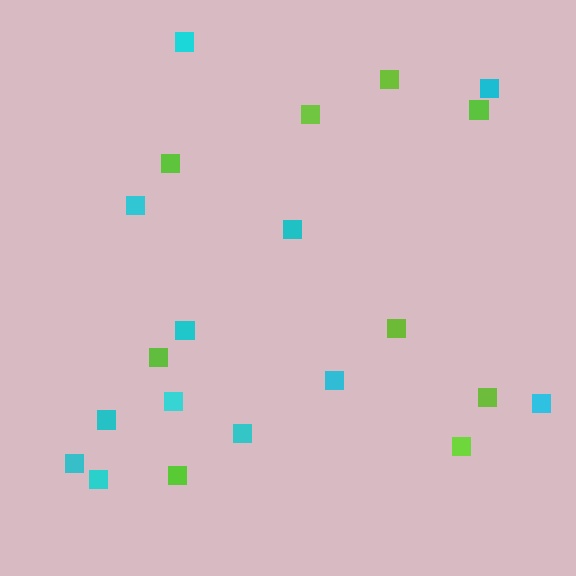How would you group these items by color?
There are 2 groups: one group of cyan squares (12) and one group of lime squares (9).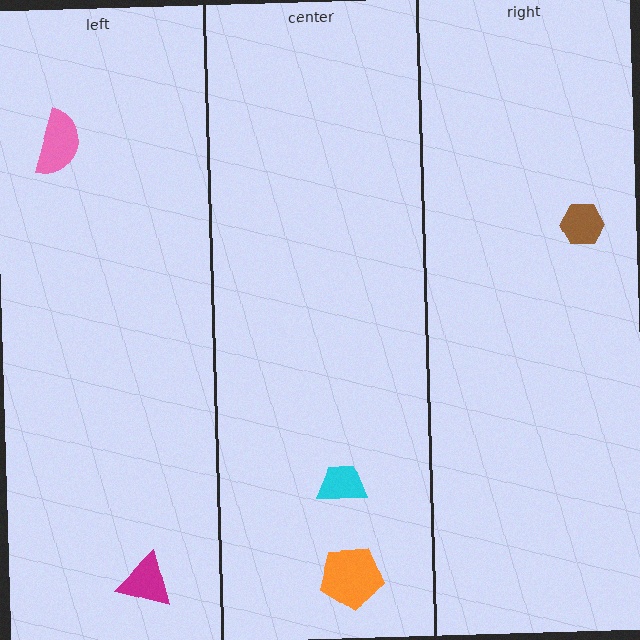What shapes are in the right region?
The brown hexagon.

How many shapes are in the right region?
1.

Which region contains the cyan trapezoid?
The center region.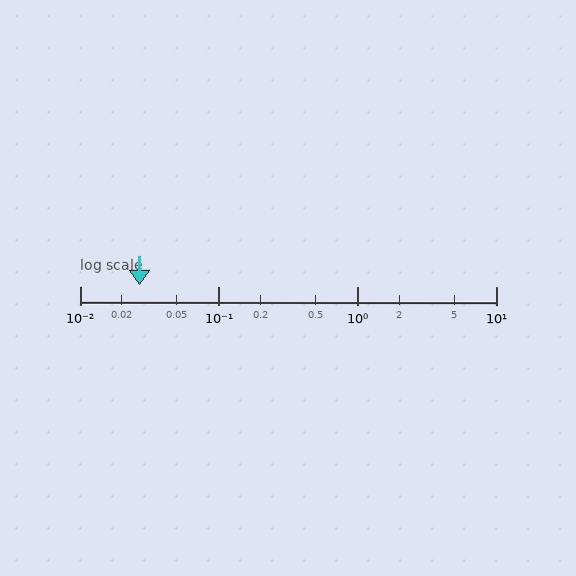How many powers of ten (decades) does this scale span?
The scale spans 3 decades, from 0.01 to 10.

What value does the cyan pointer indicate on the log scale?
The pointer indicates approximately 0.027.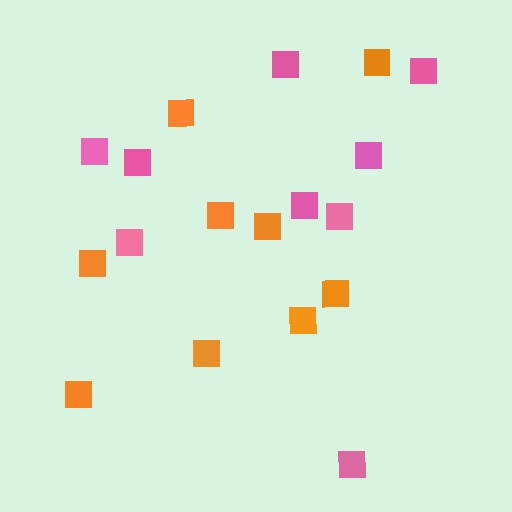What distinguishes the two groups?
There are 2 groups: one group of pink squares (9) and one group of orange squares (9).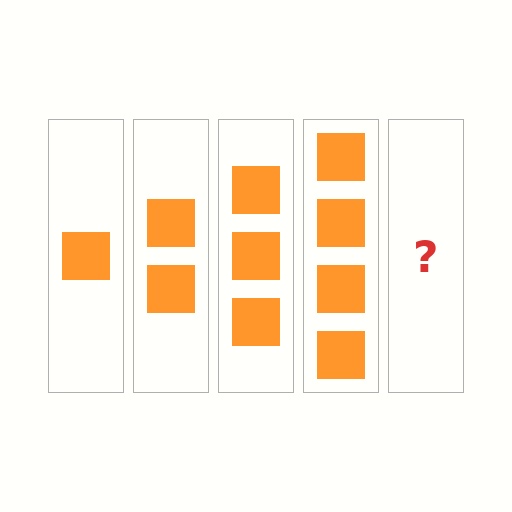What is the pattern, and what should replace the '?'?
The pattern is that each step adds one more square. The '?' should be 5 squares.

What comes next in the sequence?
The next element should be 5 squares.